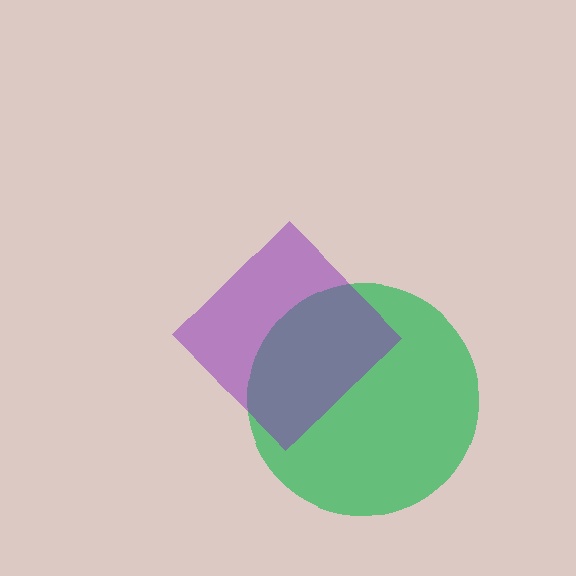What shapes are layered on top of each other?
The layered shapes are: a green circle, a purple diamond.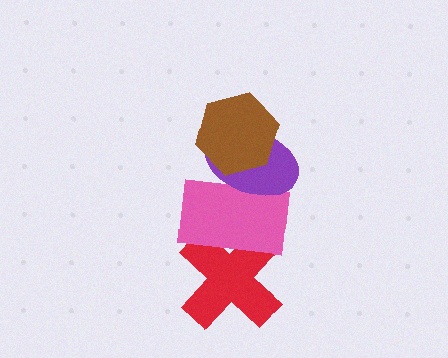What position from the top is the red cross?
The red cross is 4th from the top.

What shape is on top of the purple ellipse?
The brown hexagon is on top of the purple ellipse.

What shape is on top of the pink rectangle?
The purple ellipse is on top of the pink rectangle.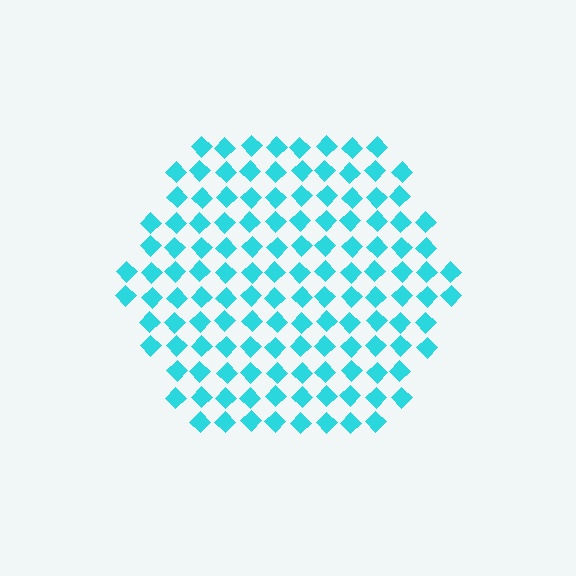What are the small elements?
The small elements are diamonds.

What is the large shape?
The large shape is a hexagon.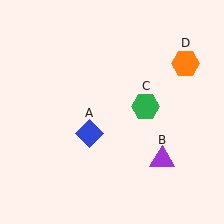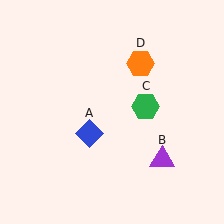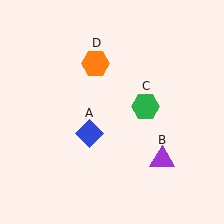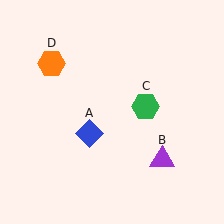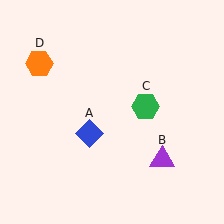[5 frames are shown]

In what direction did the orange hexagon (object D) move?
The orange hexagon (object D) moved left.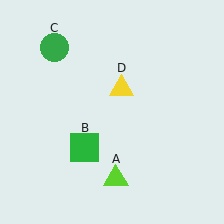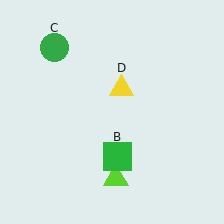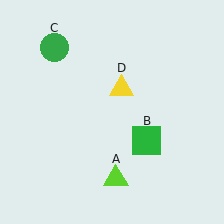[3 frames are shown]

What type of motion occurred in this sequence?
The green square (object B) rotated counterclockwise around the center of the scene.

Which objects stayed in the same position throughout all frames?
Lime triangle (object A) and green circle (object C) and yellow triangle (object D) remained stationary.